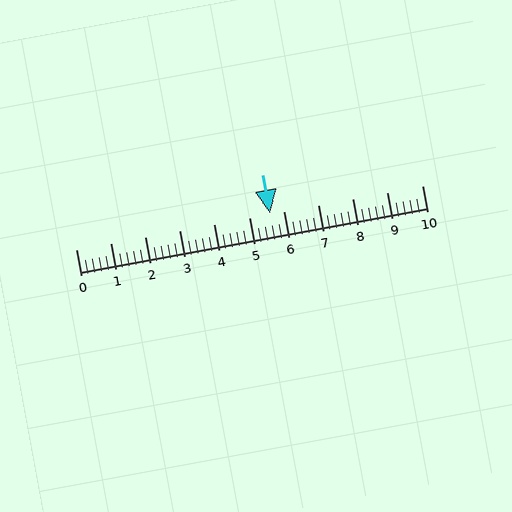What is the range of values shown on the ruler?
The ruler shows values from 0 to 10.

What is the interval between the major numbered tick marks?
The major tick marks are spaced 1 units apart.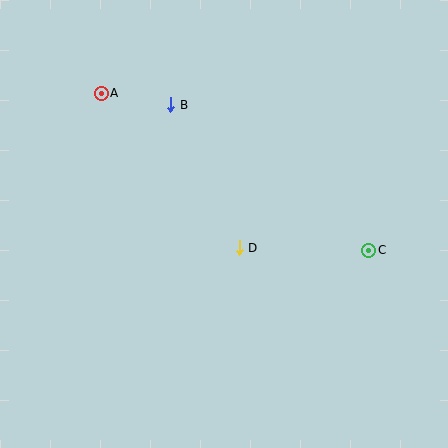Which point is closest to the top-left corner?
Point A is closest to the top-left corner.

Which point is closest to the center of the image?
Point D at (239, 248) is closest to the center.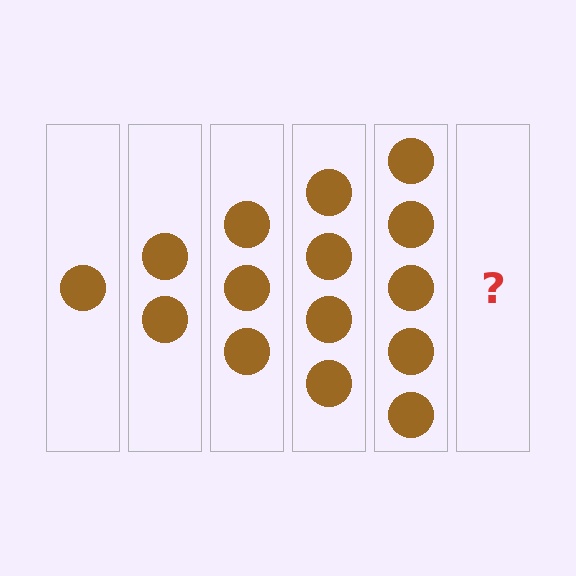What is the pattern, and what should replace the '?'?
The pattern is that each step adds one more circle. The '?' should be 6 circles.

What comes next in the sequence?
The next element should be 6 circles.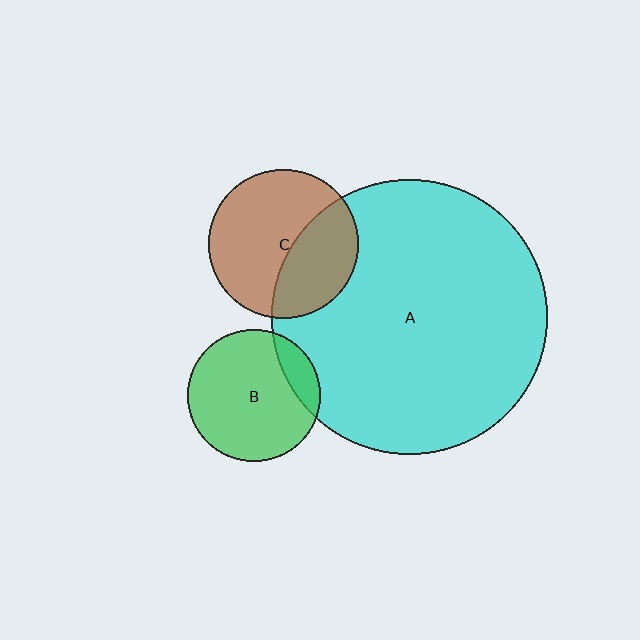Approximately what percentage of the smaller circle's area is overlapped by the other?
Approximately 40%.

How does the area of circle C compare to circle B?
Approximately 1.3 times.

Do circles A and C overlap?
Yes.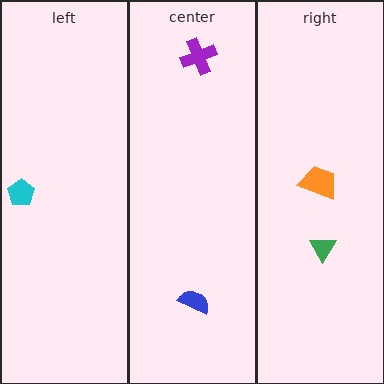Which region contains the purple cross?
The center region.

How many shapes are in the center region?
2.